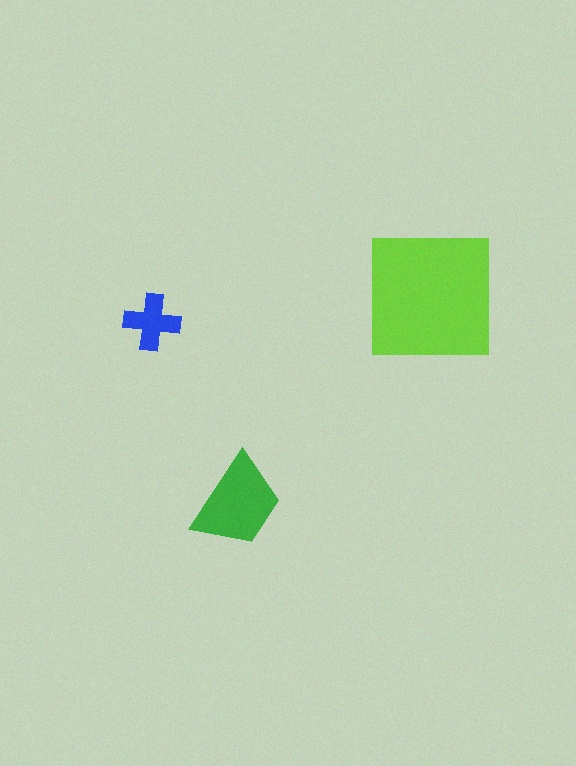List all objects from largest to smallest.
The lime square, the green trapezoid, the blue cross.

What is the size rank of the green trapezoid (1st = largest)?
2nd.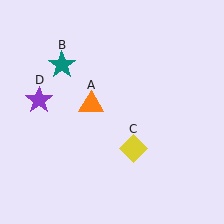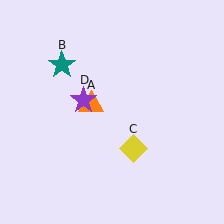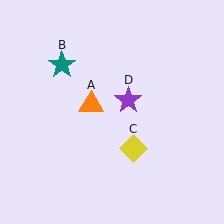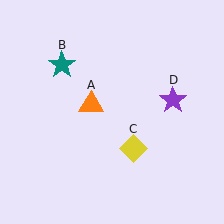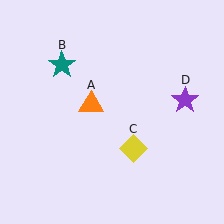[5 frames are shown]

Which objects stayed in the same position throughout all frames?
Orange triangle (object A) and teal star (object B) and yellow diamond (object C) remained stationary.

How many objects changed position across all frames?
1 object changed position: purple star (object D).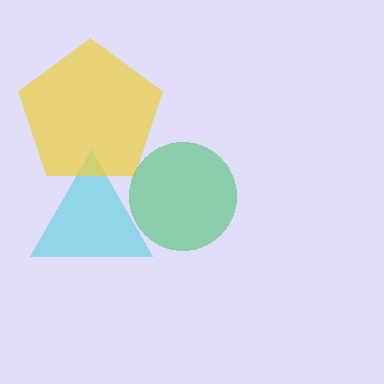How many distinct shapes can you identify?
There are 3 distinct shapes: a cyan triangle, a yellow pentagon, a green circle.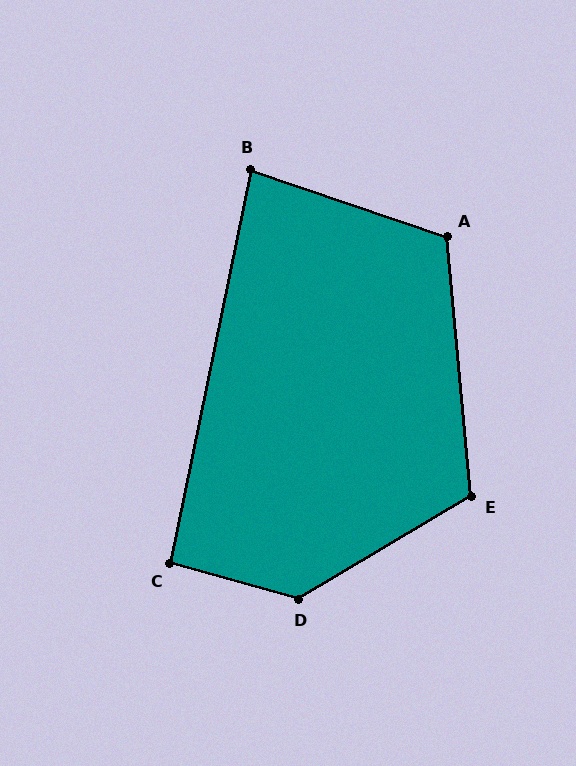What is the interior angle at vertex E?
Approximately 115 degrees (obtuse).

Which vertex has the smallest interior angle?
B, at approximately 83 degrees.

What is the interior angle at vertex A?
Approximately 114 degrees (obtuse).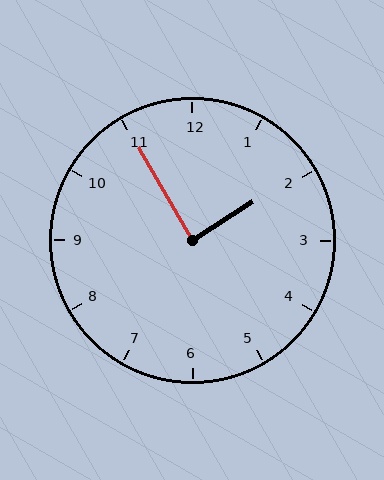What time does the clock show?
1:55.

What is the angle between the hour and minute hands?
Approximately 88 degrees.